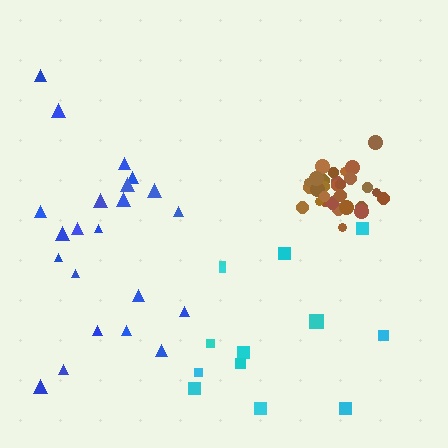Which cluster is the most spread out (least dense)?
Cyan.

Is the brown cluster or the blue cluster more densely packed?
Brown.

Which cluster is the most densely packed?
Brown.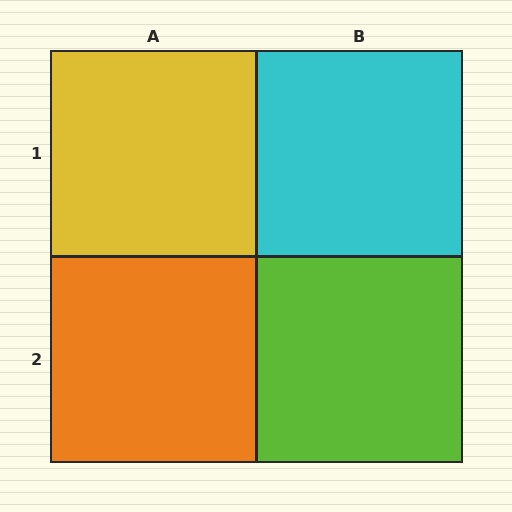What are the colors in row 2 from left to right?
Orange, lime.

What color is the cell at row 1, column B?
Cyan.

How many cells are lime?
1 cell is lime.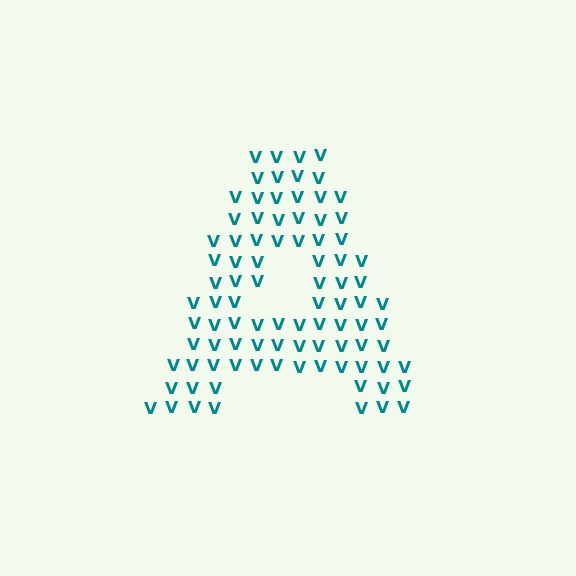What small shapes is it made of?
It is made of small letter V's.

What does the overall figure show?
The overall figure shows the letter A.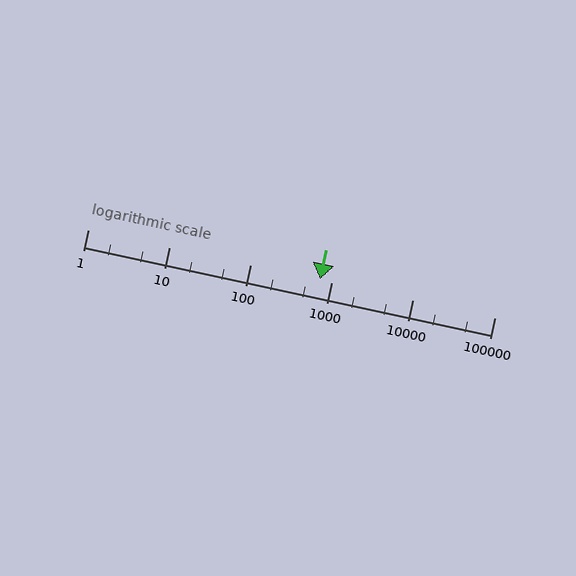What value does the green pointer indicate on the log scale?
The pointer indicates approximately 710.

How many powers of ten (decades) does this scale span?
The scale spans 5 decades, from 1 to 100000.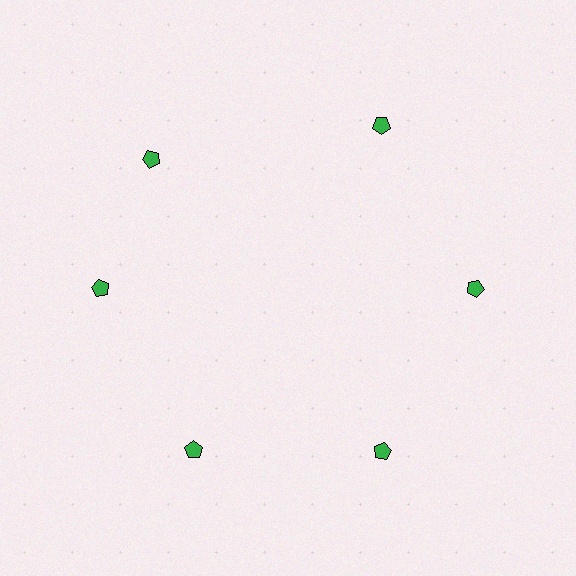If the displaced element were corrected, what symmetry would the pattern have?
It would have 6-fold rotational symmetry — the pattern would map onto itself every 60 degrees.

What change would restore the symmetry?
The symmetry would be restored by rotating it back into even spacing with its neighbors so that all 6 pentagons sit at equal angles and equal distance from the center.